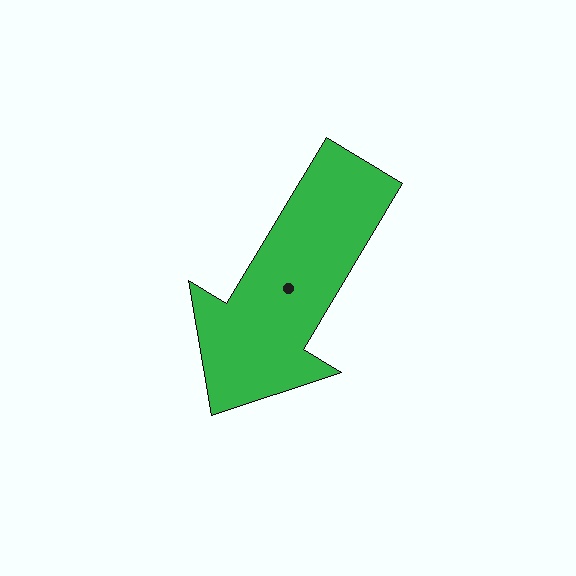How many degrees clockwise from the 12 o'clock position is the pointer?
Approximately 211 degrees.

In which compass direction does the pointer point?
Southwest.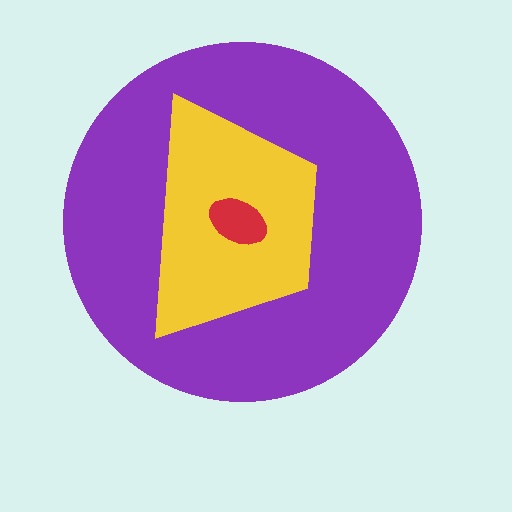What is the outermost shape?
The purple circle.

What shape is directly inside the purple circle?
The yellow trapezoid.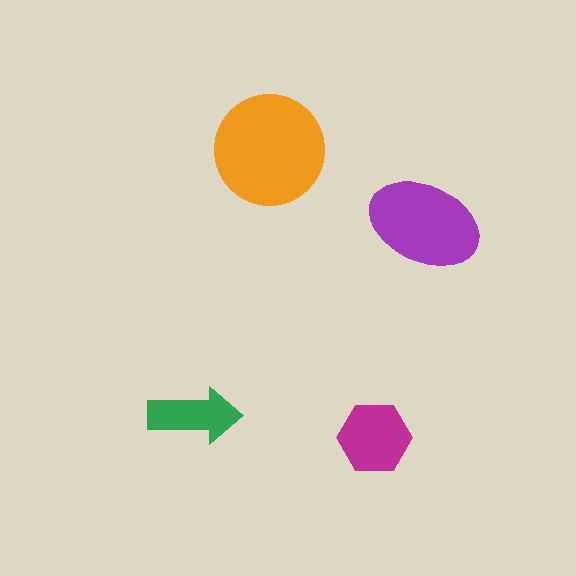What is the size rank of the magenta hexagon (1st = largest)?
3rd.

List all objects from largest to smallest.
The orange circle, the purple ellipse, the magenta hexagon, the green arrow.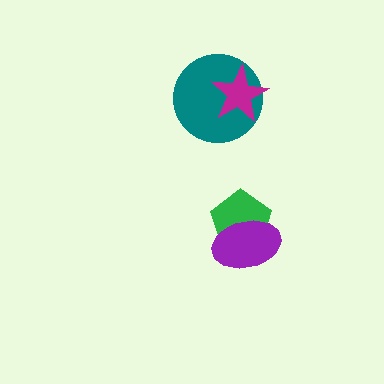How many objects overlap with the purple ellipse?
1 object overlaps with the purple ellipse.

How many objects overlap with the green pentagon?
1 object overlaps with the green pentagon.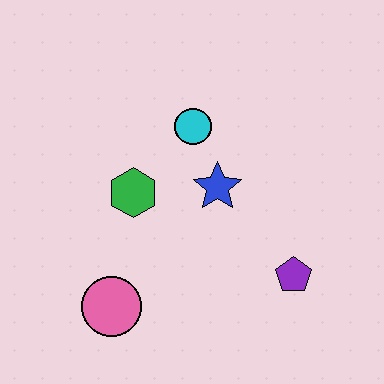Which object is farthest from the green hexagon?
The purple pentagon is farthest from the green hexagon.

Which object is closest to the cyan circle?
The blue star is closest to the cyan circle.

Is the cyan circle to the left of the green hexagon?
No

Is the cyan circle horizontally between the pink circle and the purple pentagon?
Yes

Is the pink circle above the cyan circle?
No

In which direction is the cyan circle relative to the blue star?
The cyan circle is above the blue star.